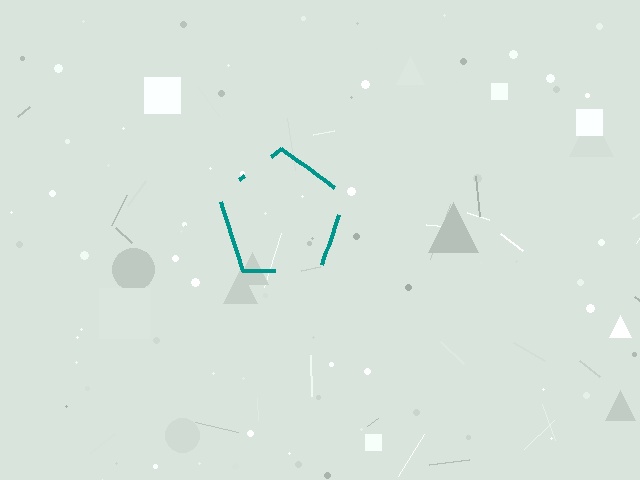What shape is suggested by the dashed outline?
The dashed outline suggests a pentagon.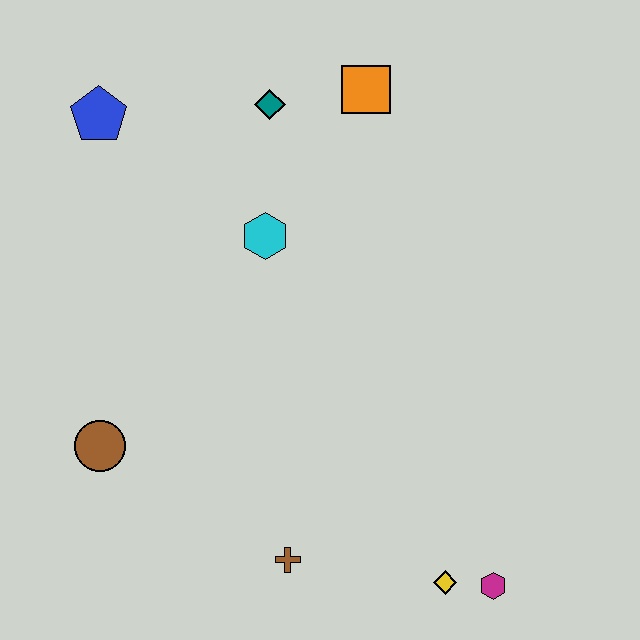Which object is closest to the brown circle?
The brown cross is closest to the brown circle.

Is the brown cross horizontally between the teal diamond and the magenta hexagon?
Yes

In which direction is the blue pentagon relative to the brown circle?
The blue pentagon is above the brown circle.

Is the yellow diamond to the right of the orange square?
Yes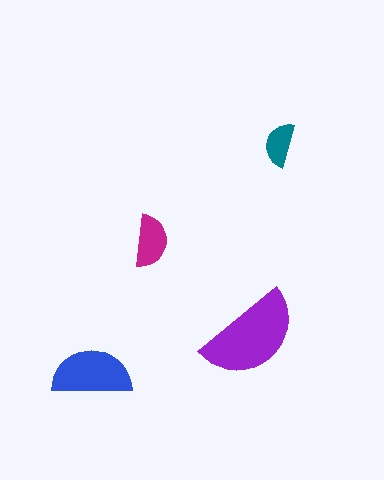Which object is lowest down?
The blue semicircle is bottommost.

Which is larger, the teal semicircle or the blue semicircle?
The blue one.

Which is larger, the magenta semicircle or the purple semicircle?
The purple one.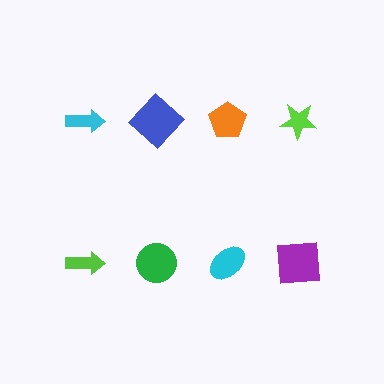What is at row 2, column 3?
A cyan ellipse.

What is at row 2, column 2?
A green circle.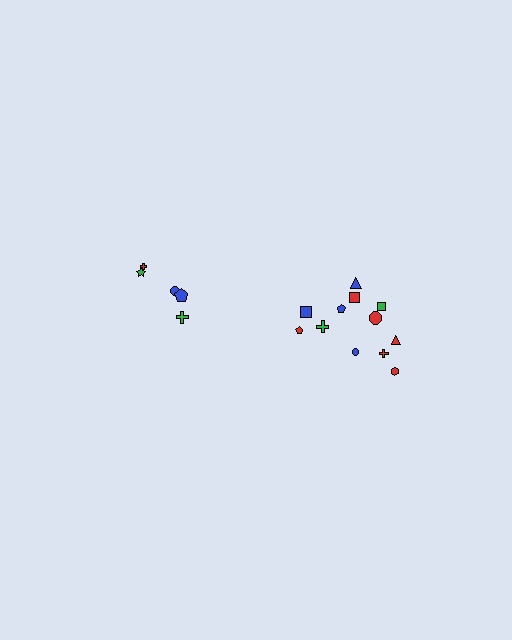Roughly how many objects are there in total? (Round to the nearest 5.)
Roughly 15 objects in total.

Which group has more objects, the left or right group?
The right group.